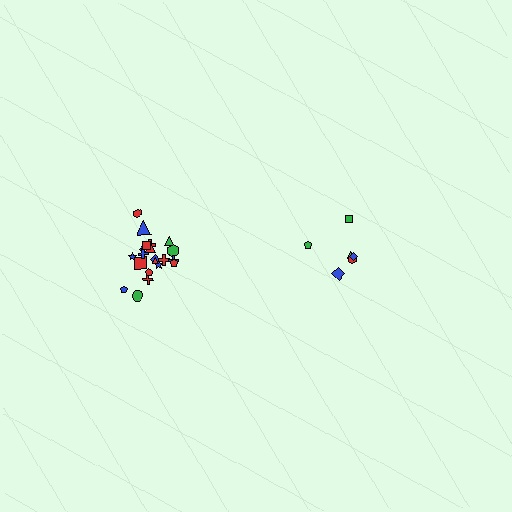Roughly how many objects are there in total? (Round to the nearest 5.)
Roughly 30 objects in total.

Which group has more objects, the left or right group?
The left group.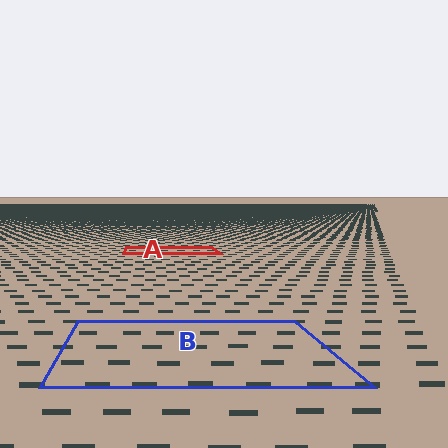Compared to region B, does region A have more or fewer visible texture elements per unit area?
Region A has more texture elements per unit area — they are packed more densely because it is farther away.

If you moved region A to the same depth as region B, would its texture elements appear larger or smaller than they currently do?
They would appear larger. At a closer depth, the same texture elements are projected at a bigger on-screen size.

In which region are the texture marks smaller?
The texture marks are smaller in region A, because it is farther away.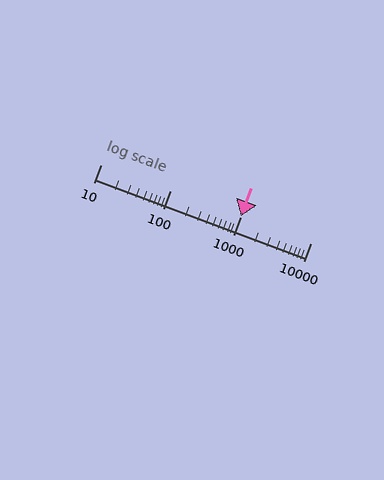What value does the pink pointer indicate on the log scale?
The pointer indicates approximately 1000.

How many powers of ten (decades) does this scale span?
The scale spans 3 decades, from 10 to 10000.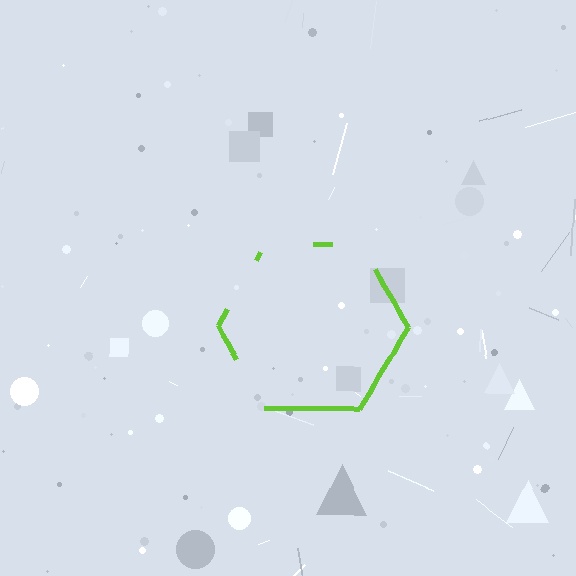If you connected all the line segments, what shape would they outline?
They would outline a hexagon.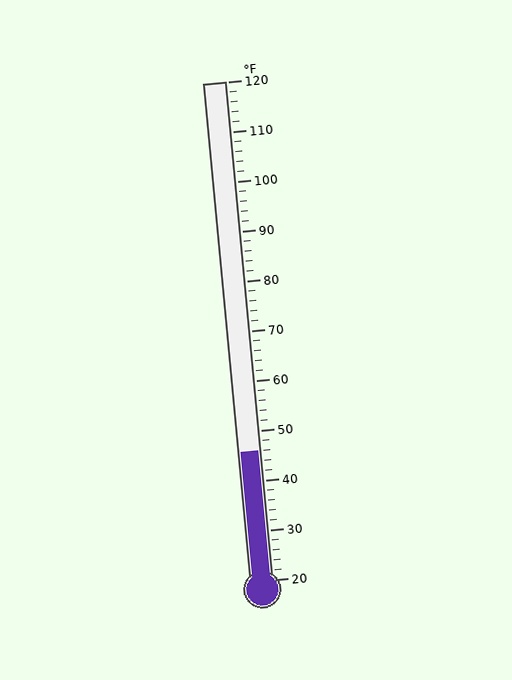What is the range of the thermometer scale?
The thermometer scale ranges from 20°F to 120°F.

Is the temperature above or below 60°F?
The temperature is below 60°F.